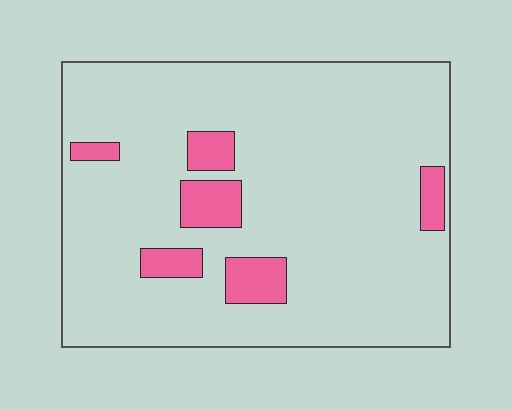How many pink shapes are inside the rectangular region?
6.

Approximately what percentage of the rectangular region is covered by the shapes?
Approximately 10%.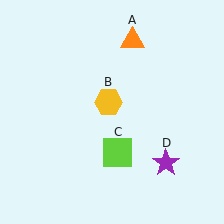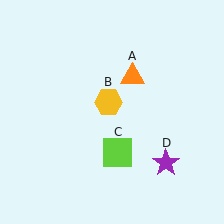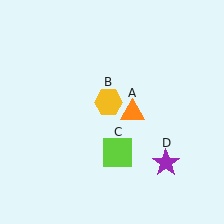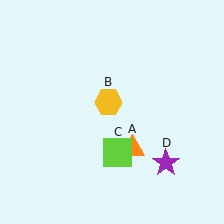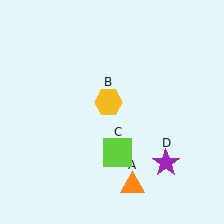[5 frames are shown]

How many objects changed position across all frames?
1 object changed position: orange triangle (object A).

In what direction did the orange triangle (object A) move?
The orange triangle (object A) moved down.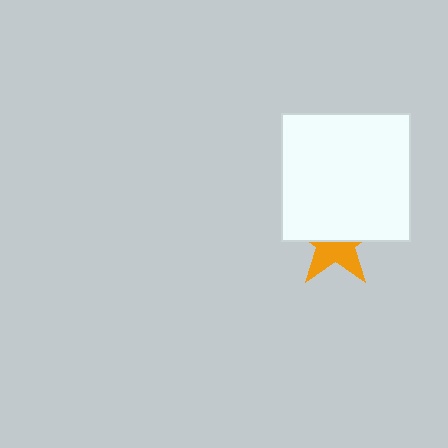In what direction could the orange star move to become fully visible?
The orange star could move down. That would shift it out from behind the white square entirely.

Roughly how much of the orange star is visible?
About half of it is visible (roughly 46%).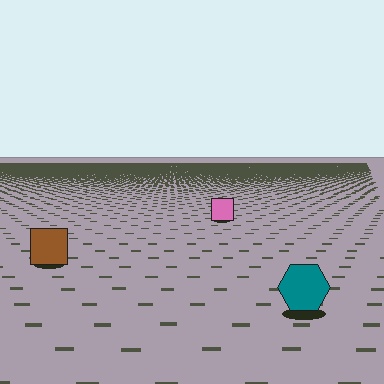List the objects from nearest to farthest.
From nearest to farthest: the teal hexagon, the brown square, the pink square.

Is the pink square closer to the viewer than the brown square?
No. The brown square is closer — you can tell from the texture gradient: the ground texture is coarser near it.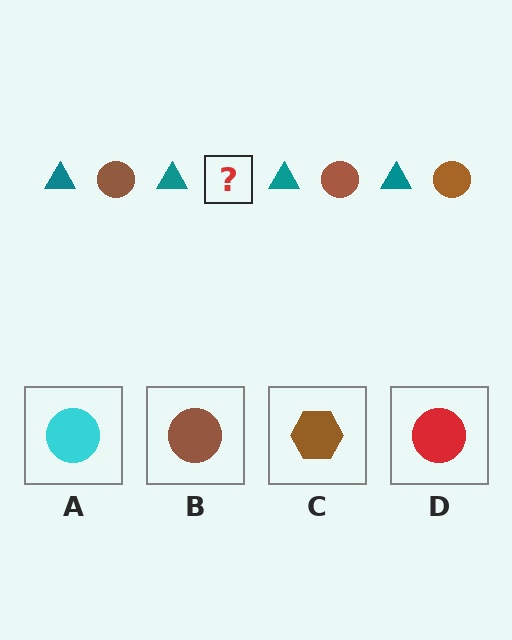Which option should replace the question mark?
Option B.